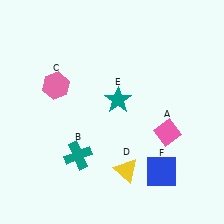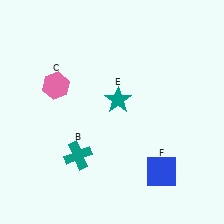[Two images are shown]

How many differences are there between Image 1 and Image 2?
There are 2 differences between the two images.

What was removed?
The pink diamond (A), the yellow triangle (D) were removed in Image 2.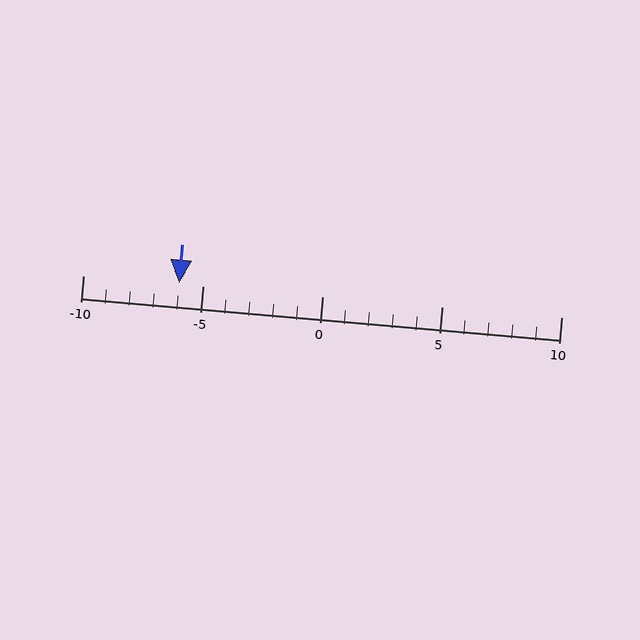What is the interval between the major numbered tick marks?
The major tick marks are spaced 5 units apart.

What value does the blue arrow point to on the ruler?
The blue arrow points to approximately -6.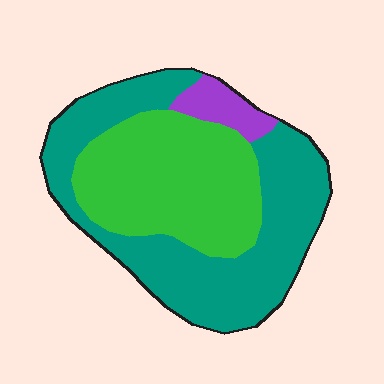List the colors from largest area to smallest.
From largest to smallest: teal, green, purple.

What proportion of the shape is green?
Green takes up about two fifths (2/5) of the shape.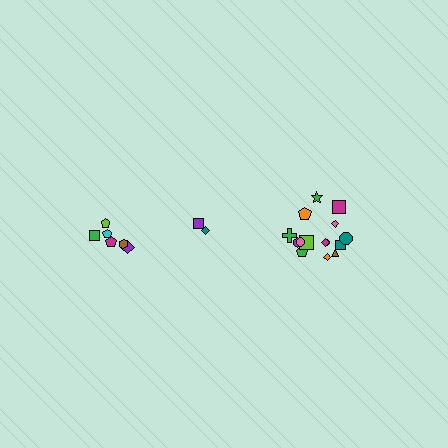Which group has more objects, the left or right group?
The right group.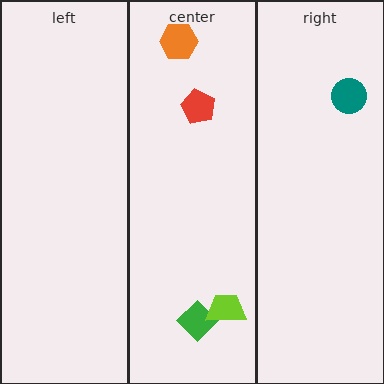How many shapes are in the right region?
1.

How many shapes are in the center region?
4.